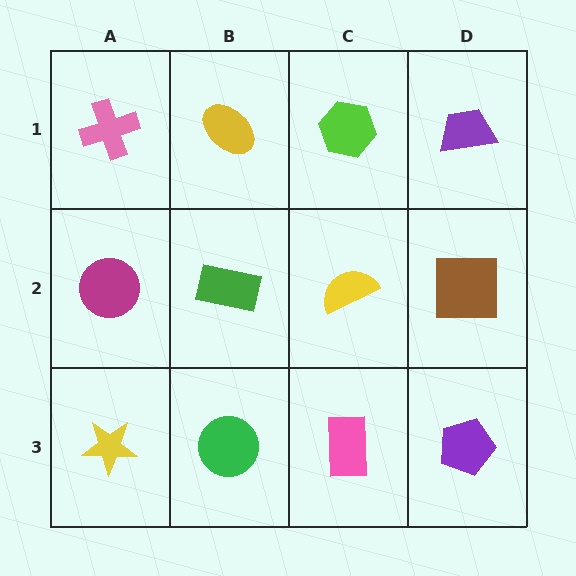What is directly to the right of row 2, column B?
A yellow semicircle.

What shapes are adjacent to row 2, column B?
A yellow ellipse (row 1, column B), a green circle (row 3, column B), a magenta circle (row 2, column A), a yellow semicircle (row 2, column C).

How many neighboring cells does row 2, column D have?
3.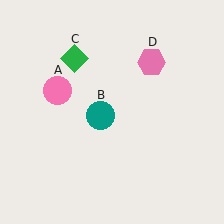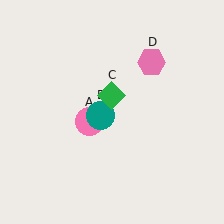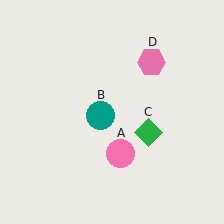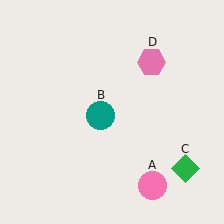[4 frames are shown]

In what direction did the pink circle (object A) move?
The pink circle (object A) moved down and to the right.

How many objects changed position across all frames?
2 objects changed position: pink circle (object A), green diamond (object C).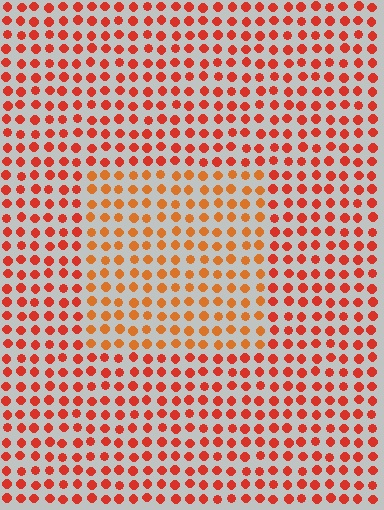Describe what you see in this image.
The image is filled with small red elements in a uniform arrangement. A rectangle-shaped region is visible where the elements are tinted to a slightly different hue, forming a subtle color boundary.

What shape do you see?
I see a rectangle.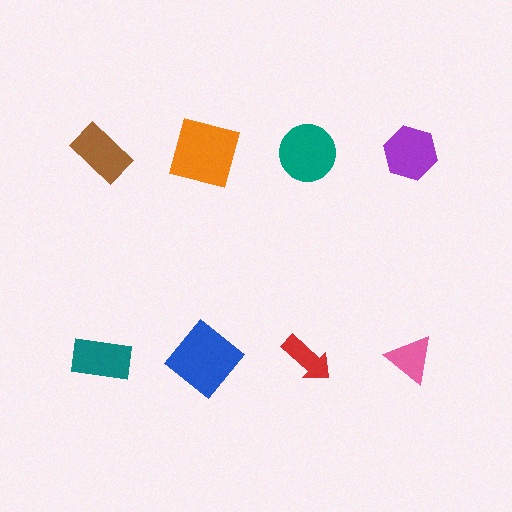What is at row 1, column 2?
An orange square.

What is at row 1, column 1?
A brown rectangle.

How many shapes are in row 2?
4 shapes.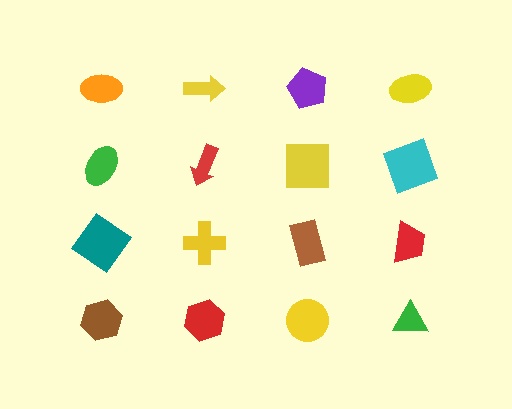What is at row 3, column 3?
A brown rectangle.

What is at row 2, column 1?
A green ellipse.